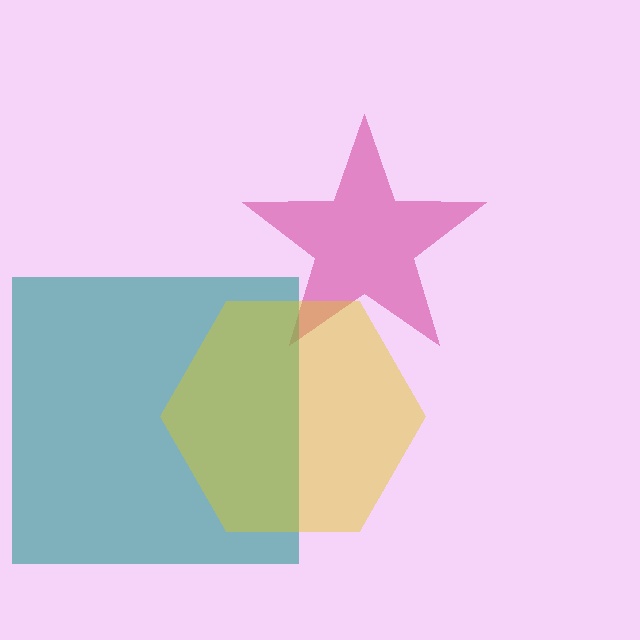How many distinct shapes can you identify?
There are 3 distinct shapes: a magenta star, a teal square, a yellow hexagon.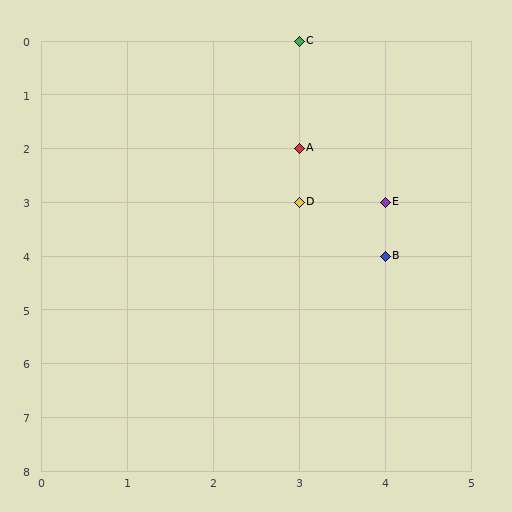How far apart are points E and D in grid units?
Points E and D are 1 column apart.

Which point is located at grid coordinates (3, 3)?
Point D is at (3, 3).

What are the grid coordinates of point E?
Point E is at grid coordinates (4, 3).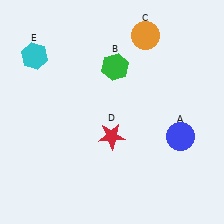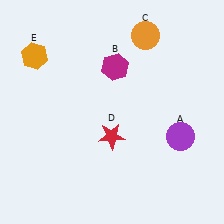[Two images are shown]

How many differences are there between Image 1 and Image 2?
There are 3 differences between the two images.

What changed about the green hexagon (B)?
In Image 1, B is green. In Image 2, it changed to magenta.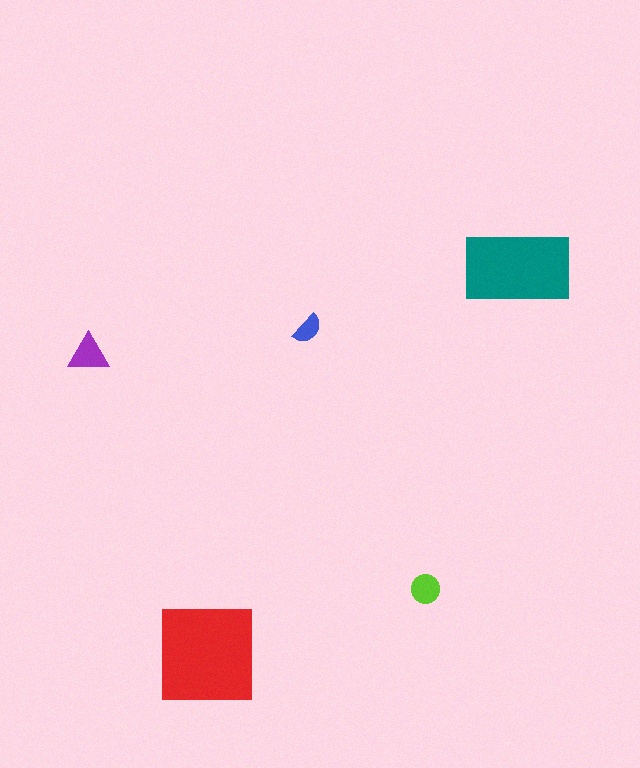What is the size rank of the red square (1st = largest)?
1st.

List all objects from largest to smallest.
The red square, the teal rectangle, the purple triangle, the lime circle, the blue semicircle.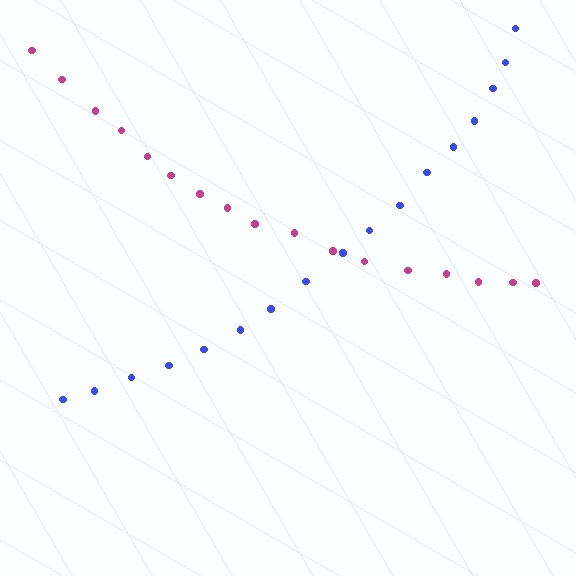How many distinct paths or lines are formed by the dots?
There are 2 distinct paths.